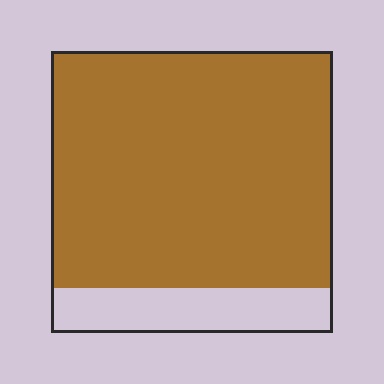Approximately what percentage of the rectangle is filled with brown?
Approximately 85%.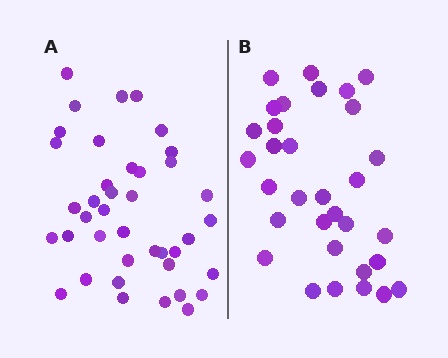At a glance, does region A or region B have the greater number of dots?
Region A (the left region) has more dots.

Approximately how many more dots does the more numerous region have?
Region A has roughly 8 or so more dots than region B.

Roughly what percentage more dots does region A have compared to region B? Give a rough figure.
About 25% more.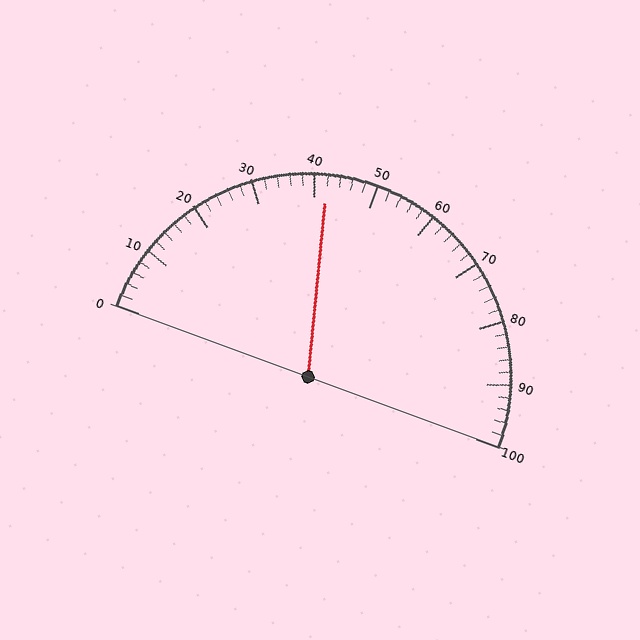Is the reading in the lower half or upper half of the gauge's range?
The reading is in the lower half of the range (0 to 100).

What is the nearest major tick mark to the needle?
The nearest major tick mark is 40.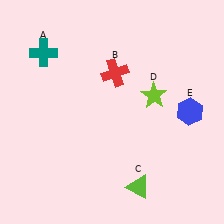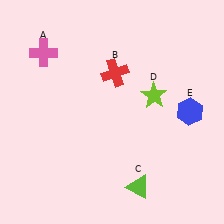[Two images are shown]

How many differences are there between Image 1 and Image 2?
There is 1 difference between the two images.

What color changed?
The cross (A) changed from teal in Image 1 to pink in Image 2.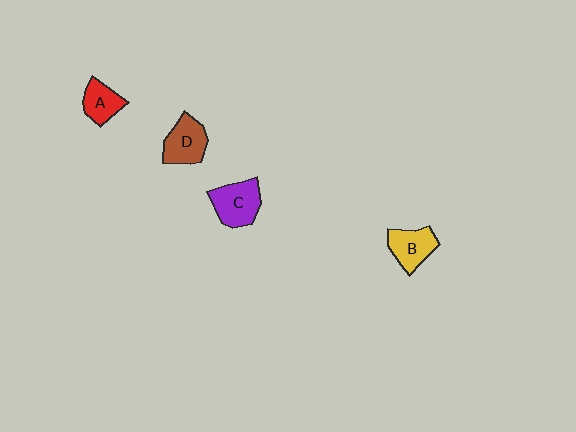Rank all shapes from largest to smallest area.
From largest to smallest: C (purple), D (brown), B (yellow), A (red).